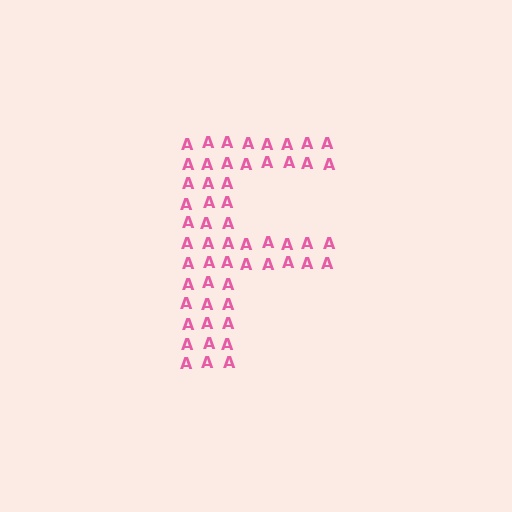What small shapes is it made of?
It is made of small letter A's.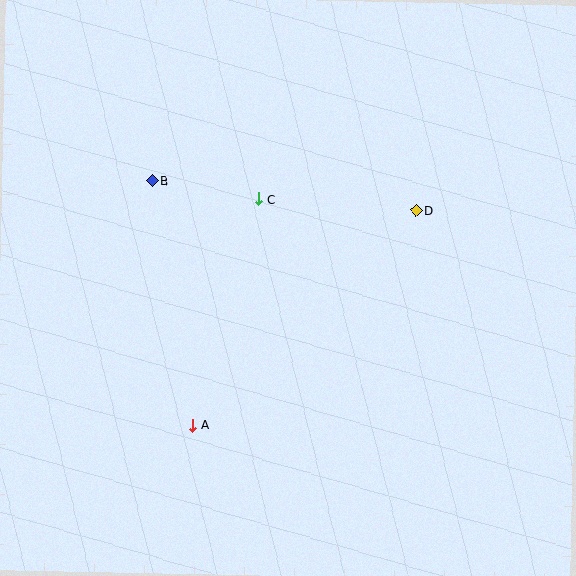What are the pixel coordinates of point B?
Point B is at (152, 181).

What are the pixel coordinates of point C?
Point C is at (259, 199).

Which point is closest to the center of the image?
Point C at (259, 199) is closest to the center.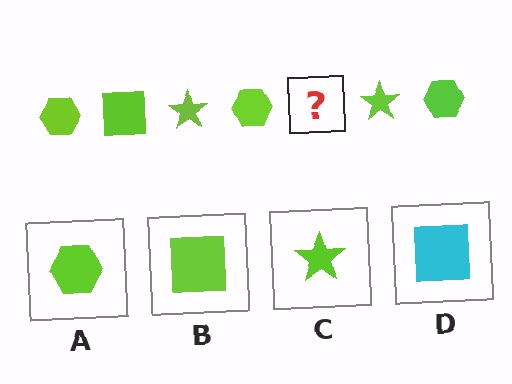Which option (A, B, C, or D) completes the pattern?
B.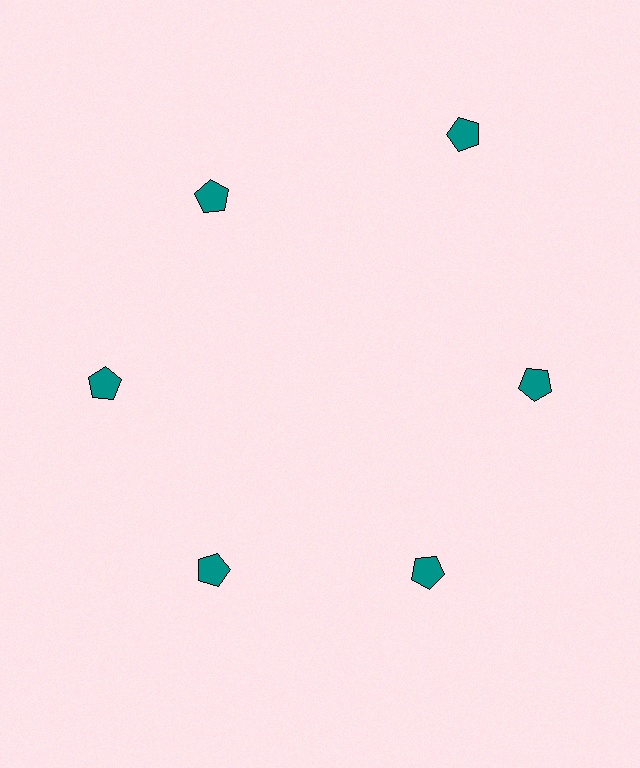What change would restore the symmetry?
The symmetry would be restored by moving it inward, back onto the ring so that all 6 pentagons sit at equal angles and equal distance from the center.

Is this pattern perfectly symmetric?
No. The 6 teal pentagons are arranged in a ring, but one element near the 1 o'clock position is pushed outward from the center, breaking the 6-fold rotational symmetry.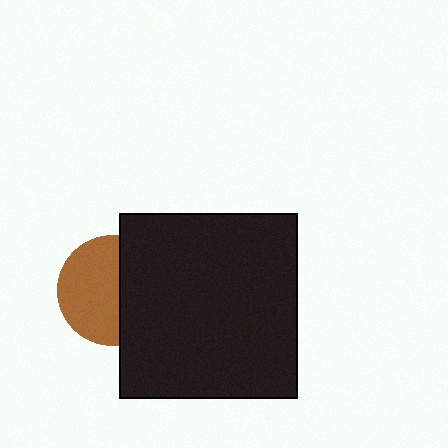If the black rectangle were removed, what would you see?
You would see the complete brown circle.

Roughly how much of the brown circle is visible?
About half of it is visible (roughly 57%).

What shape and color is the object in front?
The object in front is a black rectangle.